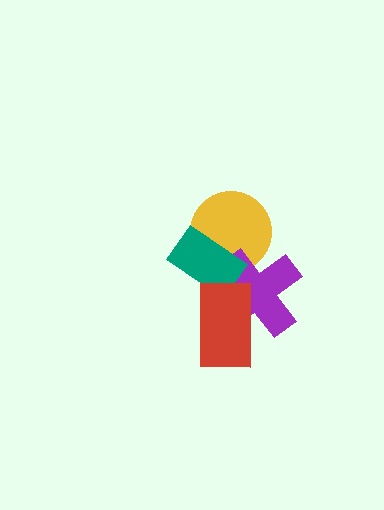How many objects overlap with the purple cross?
3 objects overlap with the purple cross.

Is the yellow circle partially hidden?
Yes, it is partially covered by another shape.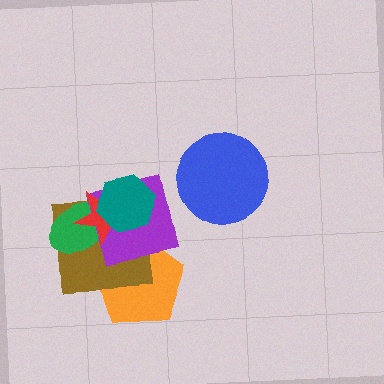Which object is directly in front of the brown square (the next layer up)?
The green ellipse is directly in front of the brown square.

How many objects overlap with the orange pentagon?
2 objects overlap with the orange pentagon.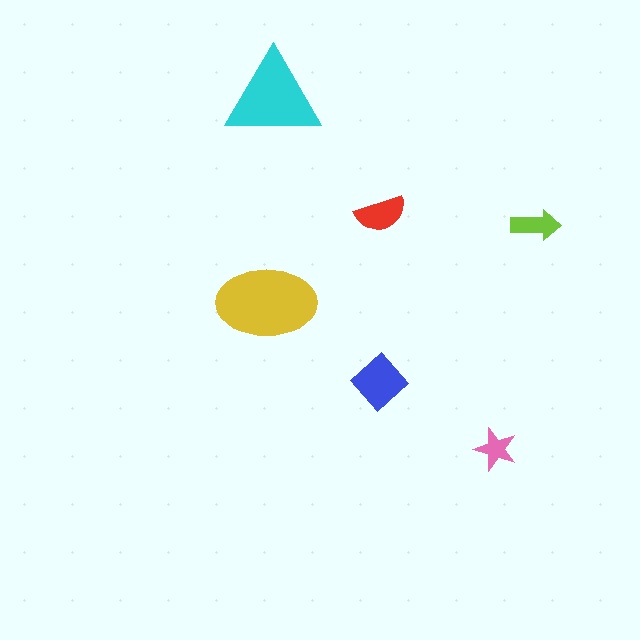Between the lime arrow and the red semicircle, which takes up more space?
The red semicircle.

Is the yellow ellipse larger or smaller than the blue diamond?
Larger.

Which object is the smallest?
The pink star.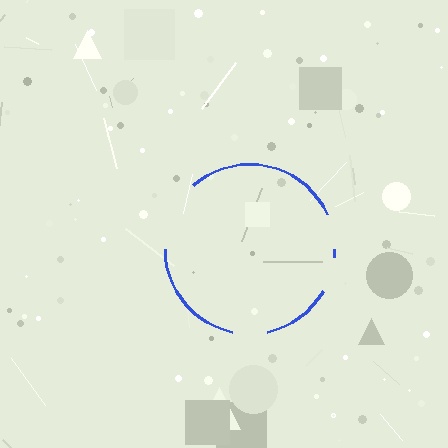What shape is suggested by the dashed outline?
The dashed outline suggests a circle.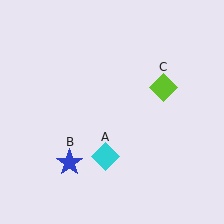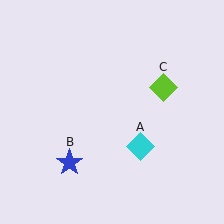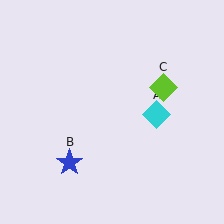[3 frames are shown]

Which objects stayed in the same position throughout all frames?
Blue star (object B) and lime diamond (object C) remained stationary.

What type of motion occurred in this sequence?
The cyan diamond (object A) rotated counterclockwise around the center of the scene.